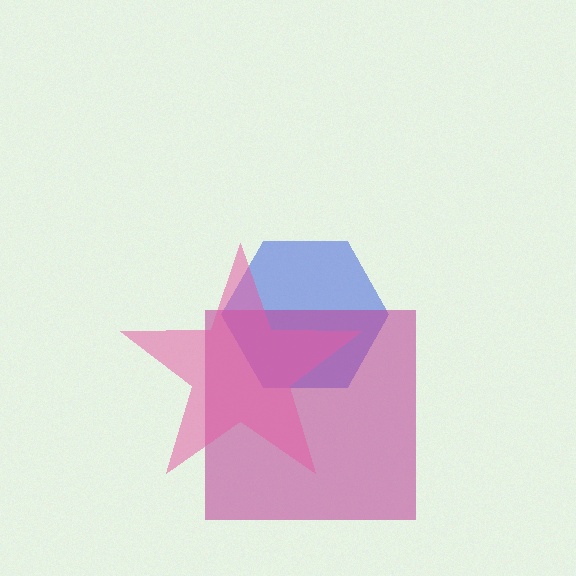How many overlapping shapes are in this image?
There are 3 overlapping shapes in the image.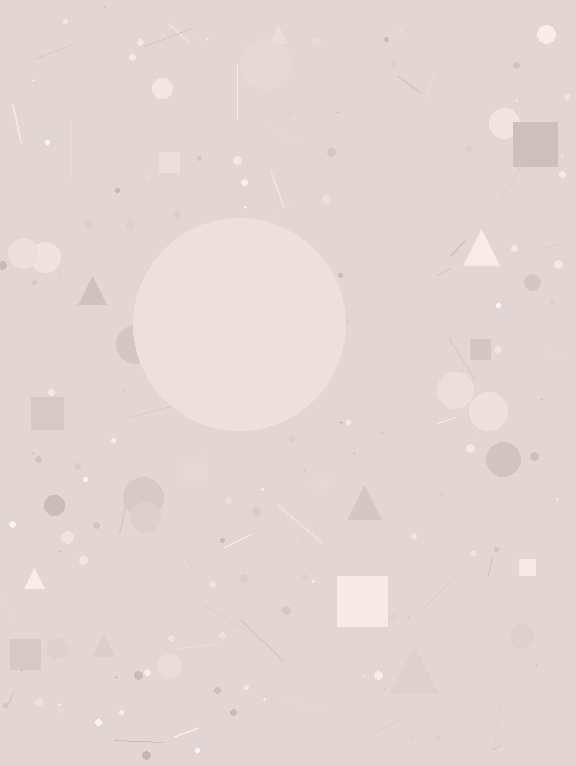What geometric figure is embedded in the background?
A circle is embedded in the background.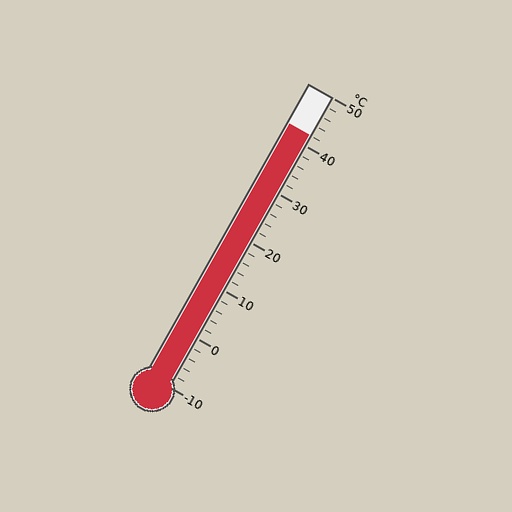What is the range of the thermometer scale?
The thermometer scale ranges from -10°C to 50°C.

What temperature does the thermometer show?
The thermometer shows approximately 42°C.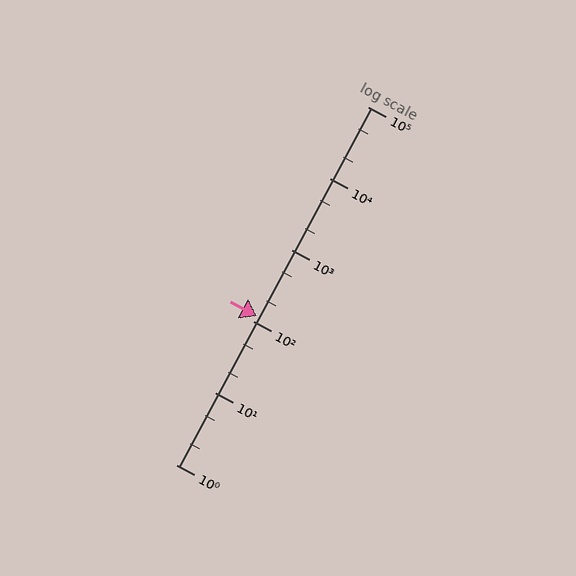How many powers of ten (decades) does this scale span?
The scale spans 5 decades, from 1 to 100000.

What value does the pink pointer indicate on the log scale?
The pointer indicates approximately 120.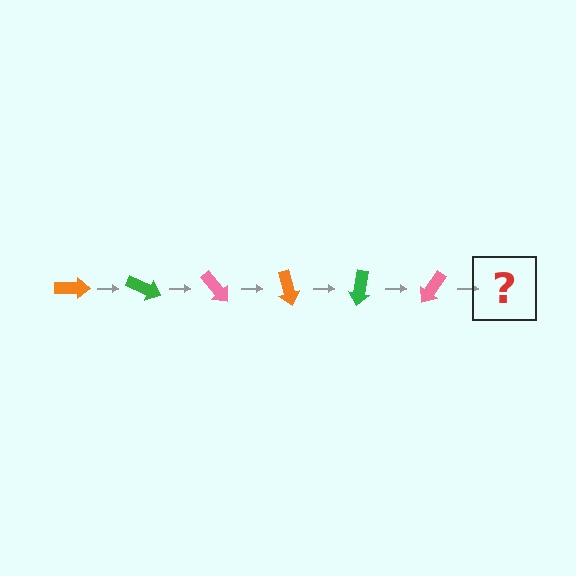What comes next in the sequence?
The next element should be an orange arrow, rotated 150 degrees from the start.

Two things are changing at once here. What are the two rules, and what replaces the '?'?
The two rules are that it rotates 25 degrees each step and the color cycles through orange, green, and pink. The '?' should be an orange arrow, rotated 150 degrees from the start.